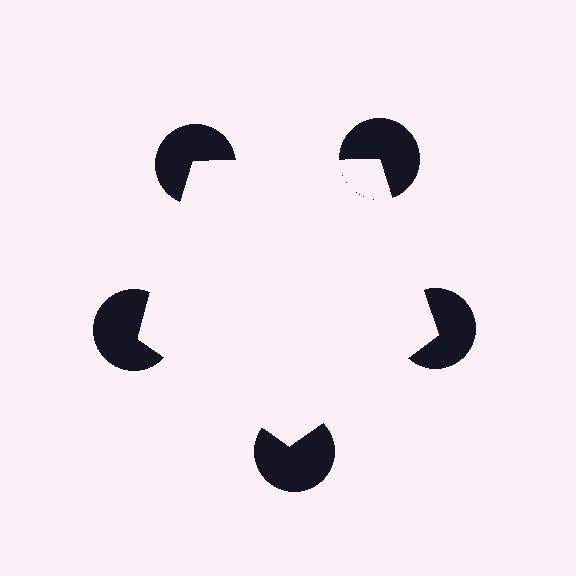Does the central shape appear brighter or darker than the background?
It typically appears slightly brighter than the background, even though no actual brightness change is drawn.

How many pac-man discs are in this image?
There are 5 — one at each vertex of the illusory pentagon.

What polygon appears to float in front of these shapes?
An illusory pentagon — its edges are inferred from the aligned wedge cuts in the pac-man discs, not physically drawn.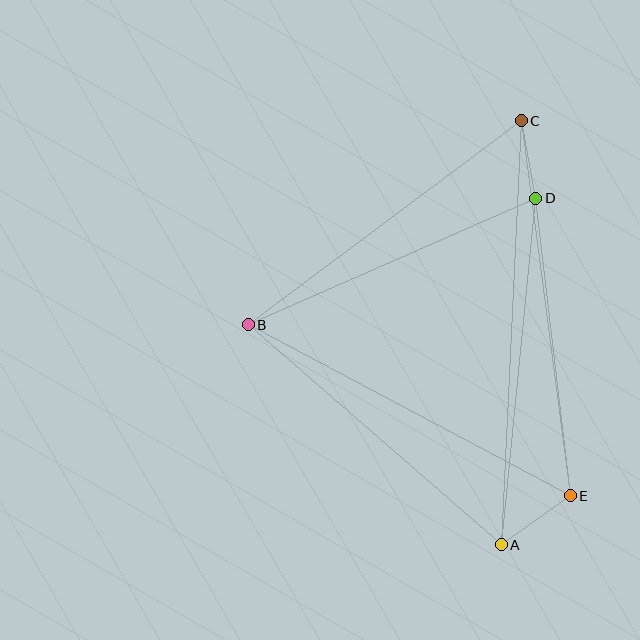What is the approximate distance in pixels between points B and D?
The distance between B and D is approximately 314 pixels.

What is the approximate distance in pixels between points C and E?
The distance between C and E is approximately 378 pixels.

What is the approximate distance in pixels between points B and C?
The distance between B and C is approximately 341 pixels.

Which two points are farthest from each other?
Points A and C are farthest from each other.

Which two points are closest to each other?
Points C and D are closest to each other.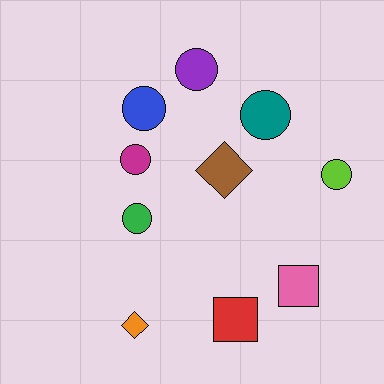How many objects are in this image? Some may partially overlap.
There are 10 objects.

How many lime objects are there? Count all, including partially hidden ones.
There is 1 lime object.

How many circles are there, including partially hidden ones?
There are 6 circles.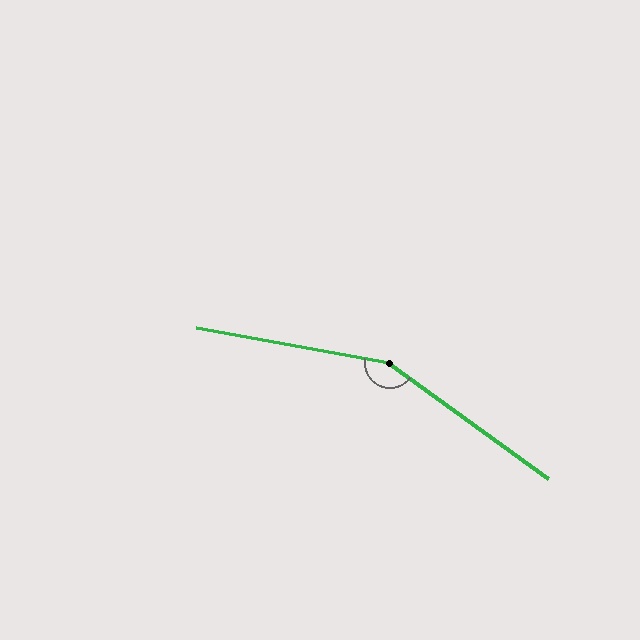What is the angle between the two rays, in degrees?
Approximately 154 degrees.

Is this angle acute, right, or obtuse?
It is obtuse.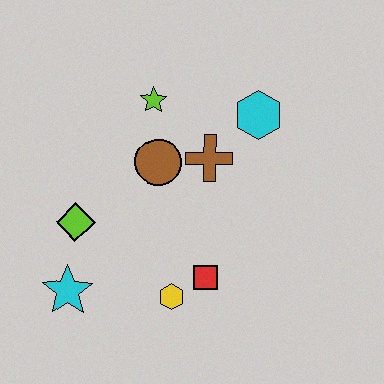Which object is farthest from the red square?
The lime star is farthest from the red square.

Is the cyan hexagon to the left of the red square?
No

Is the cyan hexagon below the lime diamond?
No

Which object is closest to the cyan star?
The lime diamond is closest to the cyan star.